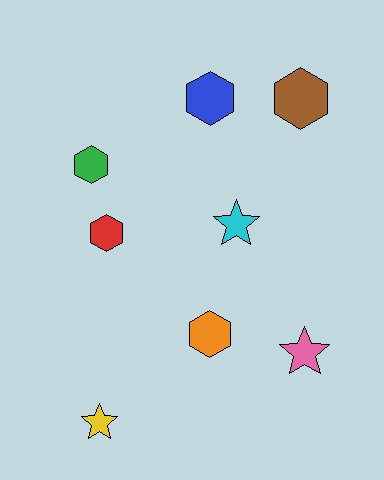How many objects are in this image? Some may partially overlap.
There are 8 objects.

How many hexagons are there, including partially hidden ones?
There are 5 hexagons.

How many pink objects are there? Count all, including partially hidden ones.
There is 1 pink object.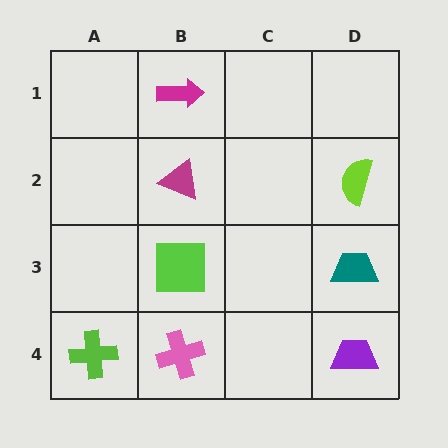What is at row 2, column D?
A lime semicircle.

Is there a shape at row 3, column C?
No, that cell is empty.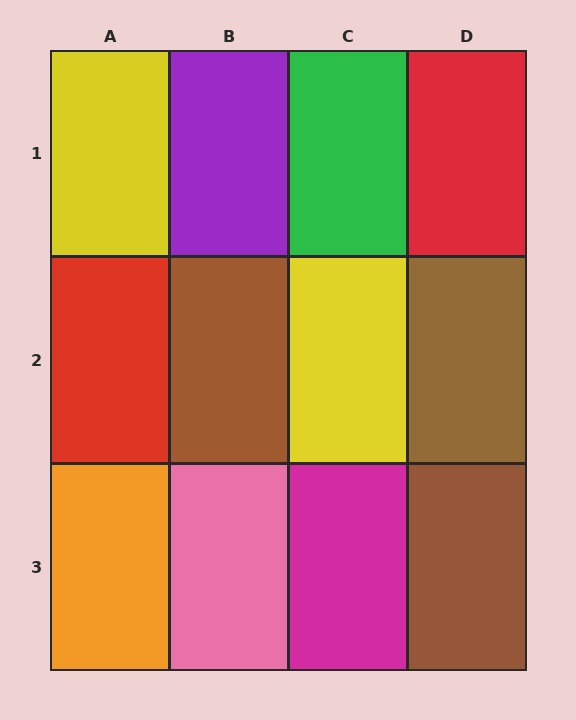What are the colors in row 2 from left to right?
Red, brown, yellow, brown.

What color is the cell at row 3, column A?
Orange.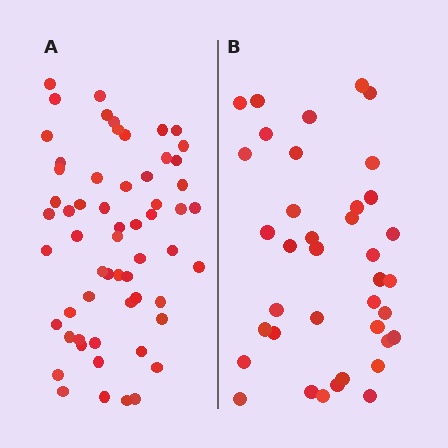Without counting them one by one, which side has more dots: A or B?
Region A (the left region) has more dots.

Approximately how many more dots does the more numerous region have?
Region A has approximately 20 more dots than region B.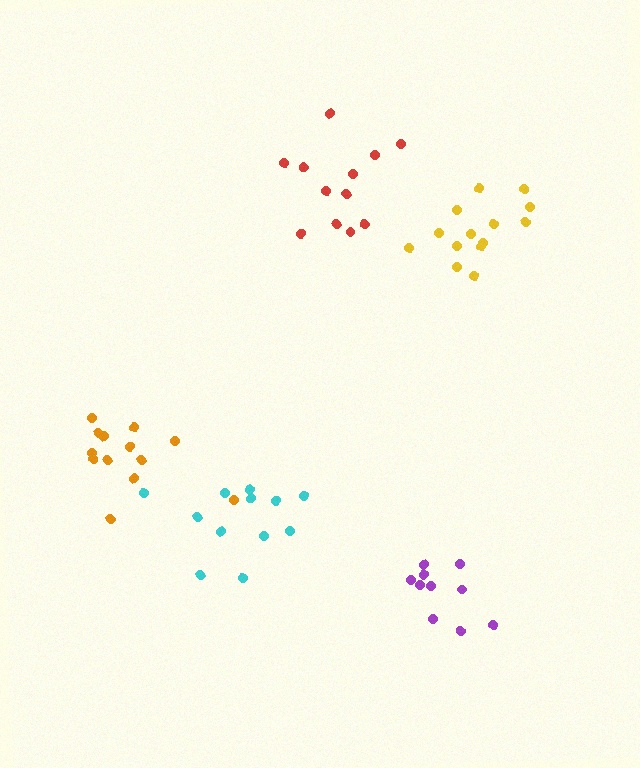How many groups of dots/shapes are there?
There are 5 groups.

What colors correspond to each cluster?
The clusters are colored: purple, orange, red, yellow, cyan.